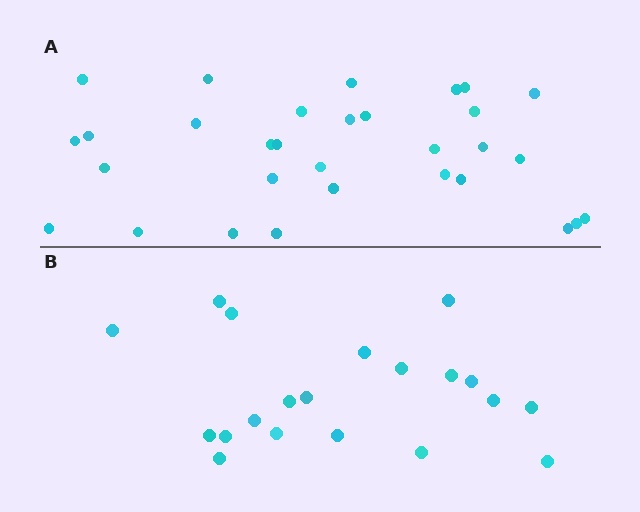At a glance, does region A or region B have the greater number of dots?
Region A (the top region) has more dots.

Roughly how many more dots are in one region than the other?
Region A has roughly 12 or so more dots than region B.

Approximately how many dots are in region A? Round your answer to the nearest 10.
About 30 dots. (The exact count is 31, which rounds to 30.)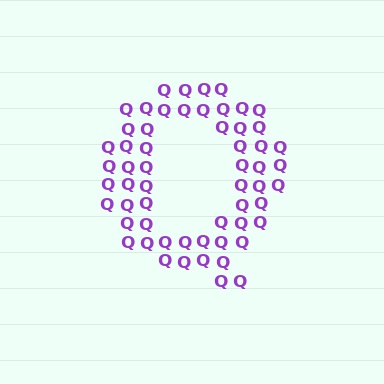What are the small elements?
The small elements are letter Q's.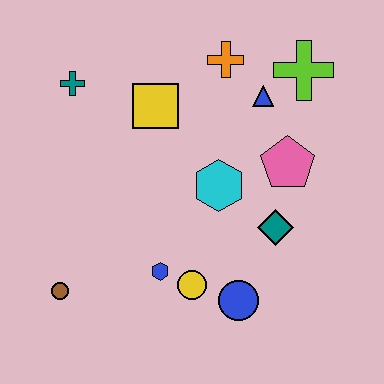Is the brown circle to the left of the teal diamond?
Yes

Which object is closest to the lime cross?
The blue triangle is closest to the lime cross.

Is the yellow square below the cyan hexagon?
No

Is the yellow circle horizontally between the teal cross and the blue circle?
Yes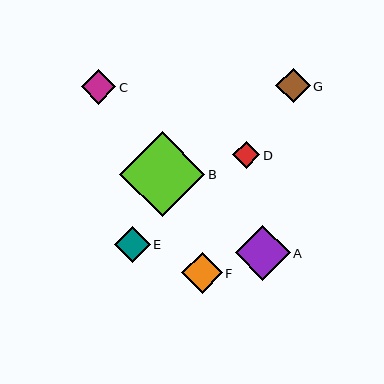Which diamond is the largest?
Diamond B is the largest with a size of approximately 85 pixels.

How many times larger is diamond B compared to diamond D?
Diamond B is approximately 3.1 times the size of diamond D.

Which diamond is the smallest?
Diamond D is the smallest with a size of approximately 27 pixels.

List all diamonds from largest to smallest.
From largest to smallest: B, A, F, E, C, G, D.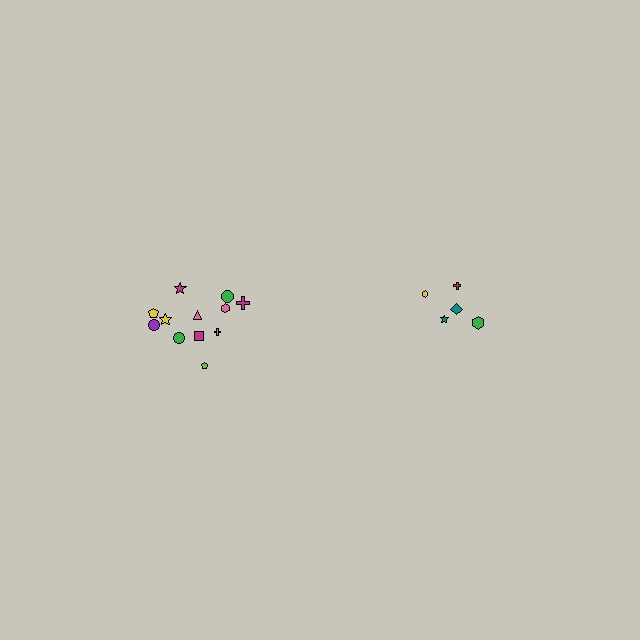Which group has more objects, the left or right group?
The left group.